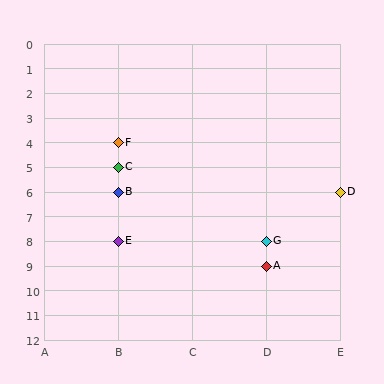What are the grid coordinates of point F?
Point F is at grid coordinates (B, 4).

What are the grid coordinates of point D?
Point D is at grid coordinates (E, 6).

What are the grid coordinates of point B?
Point B is at grid coordinates (B, 6).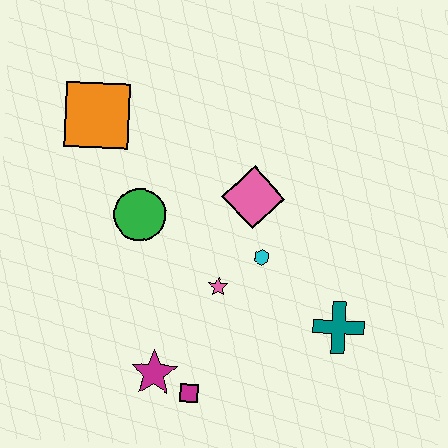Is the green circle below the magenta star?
No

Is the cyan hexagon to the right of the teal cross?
No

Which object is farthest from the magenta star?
The orange square is farthest from the magenta star.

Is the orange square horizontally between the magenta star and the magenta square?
No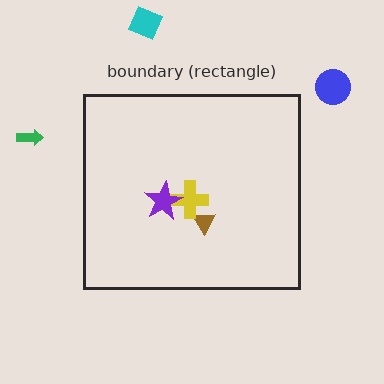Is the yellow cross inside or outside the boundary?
Inside.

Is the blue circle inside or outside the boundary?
Outside.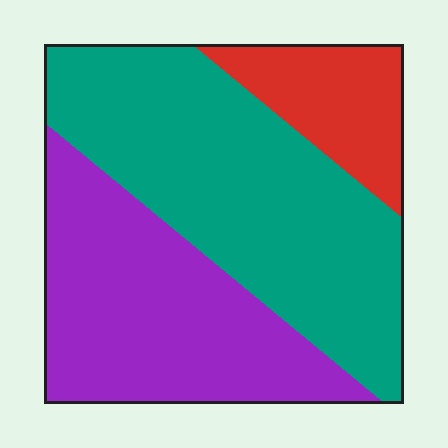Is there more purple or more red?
Purple.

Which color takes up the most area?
Teal, at roughly 50%.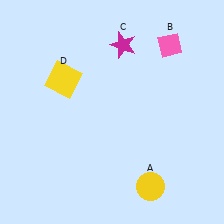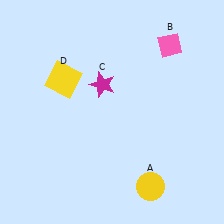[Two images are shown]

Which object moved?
The magenta star (C) moved down.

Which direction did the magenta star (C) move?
The magenta star (C) moved down.